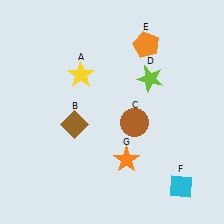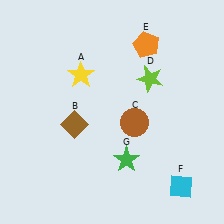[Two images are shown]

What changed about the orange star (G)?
In Image 1, G is orange. In Image 2, it changed to green.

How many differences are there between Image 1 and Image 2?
There is 1 difference between the two images.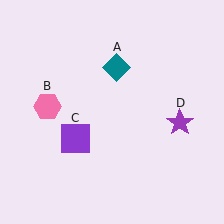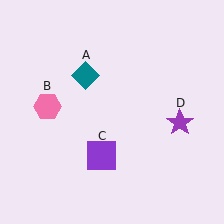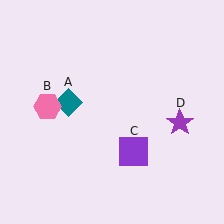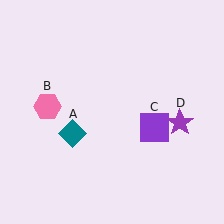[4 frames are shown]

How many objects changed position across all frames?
2 objects changed position: teal diamond (object A), purple square (object C).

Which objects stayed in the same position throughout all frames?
Pink hexagon (object B) and purple star (object D) remained stationary.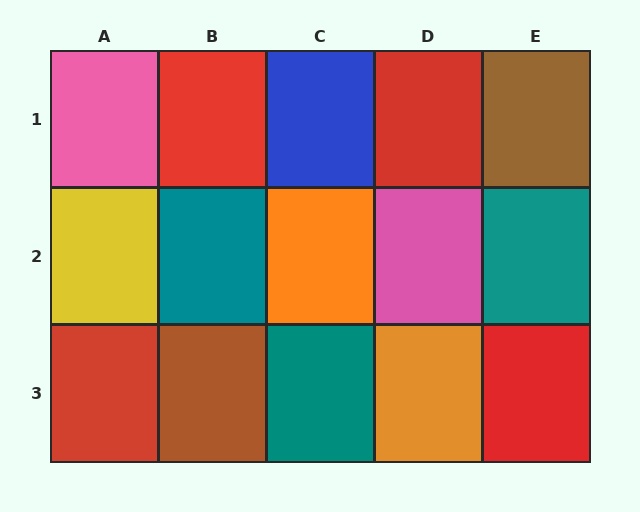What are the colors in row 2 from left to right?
Yellow, teal, orange, pink, teal.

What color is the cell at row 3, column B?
Brown.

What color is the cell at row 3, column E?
Red.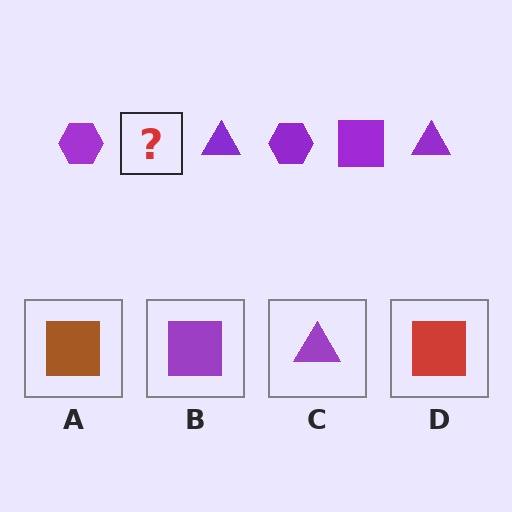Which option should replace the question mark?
Option B.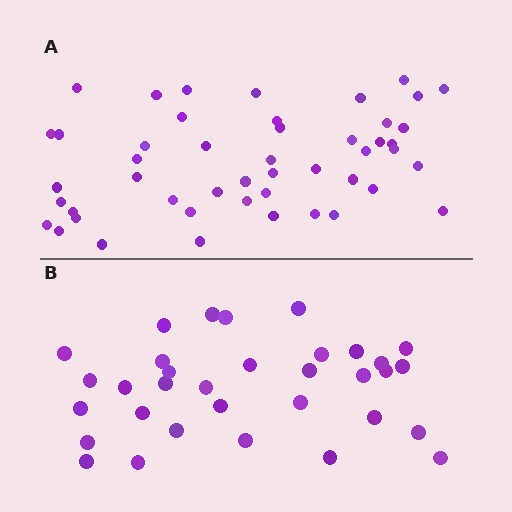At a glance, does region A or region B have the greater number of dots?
Region A (the top region) has more dots.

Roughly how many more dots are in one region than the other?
Region A has approximately 15 more dots than region B.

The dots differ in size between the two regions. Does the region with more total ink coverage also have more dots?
No. Region B has more total ink coverage because its dots are larger, but region A actually contains more individual dots. Total area can be misleading — the number of items is what matters here.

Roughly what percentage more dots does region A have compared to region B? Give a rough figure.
About 45% more.